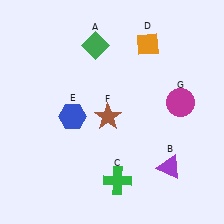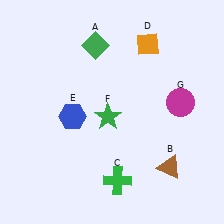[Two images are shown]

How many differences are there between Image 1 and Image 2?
There are 2 differences between the two images.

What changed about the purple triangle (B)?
In Image 1, B is purple. In Image 2, it changed to brown.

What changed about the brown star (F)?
In Image 1, F is brown. In Image 2, it changed to green.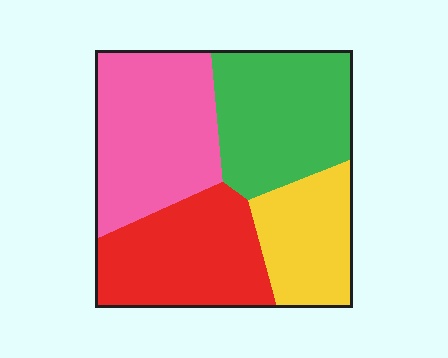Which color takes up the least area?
Yellow, at roughly 20%.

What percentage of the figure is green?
Green takes up between a sixth and a third of the figure.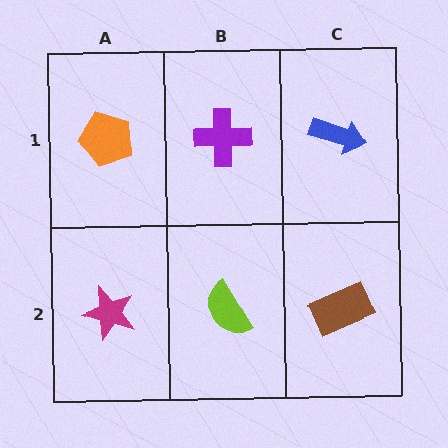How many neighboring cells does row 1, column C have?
2.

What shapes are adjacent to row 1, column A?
A magenta star (row 2, column A), a purple cross (row 1, column B).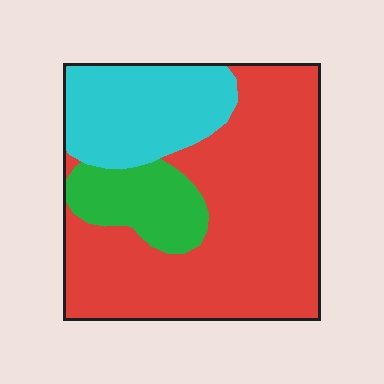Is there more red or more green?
Red.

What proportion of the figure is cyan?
Cyan takes up about one quarter (1/4) of the figure.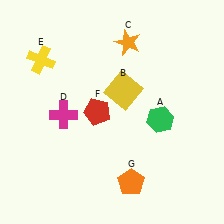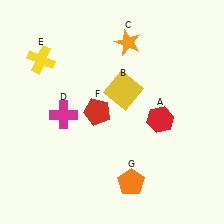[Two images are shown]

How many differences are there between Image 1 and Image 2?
There is 1 difference between the two images.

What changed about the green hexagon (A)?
In Image 1, A is green. In Image 2, it changed to red.